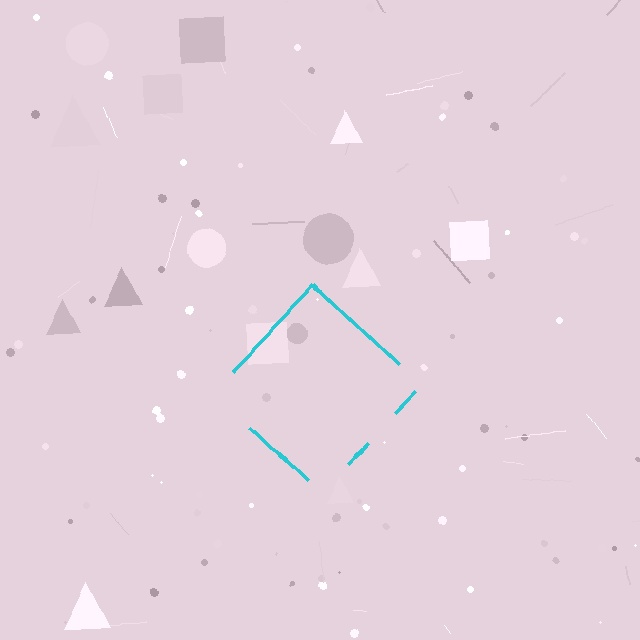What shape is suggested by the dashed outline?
The dashed outline suggests a diamond.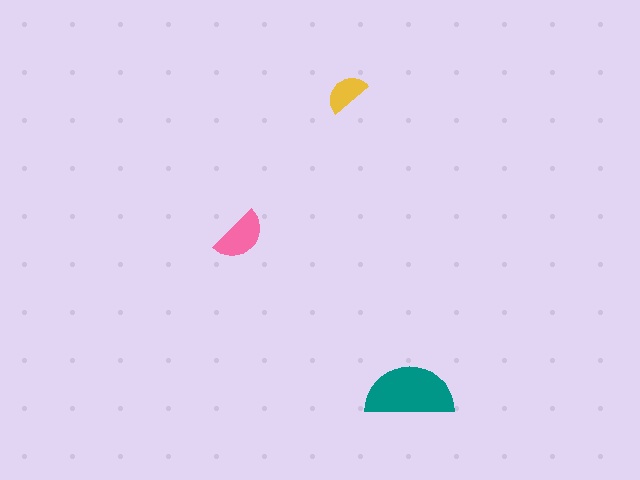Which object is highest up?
The yellow semicircle is topmost.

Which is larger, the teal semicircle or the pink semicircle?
The teal one.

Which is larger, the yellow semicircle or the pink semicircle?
The pink one.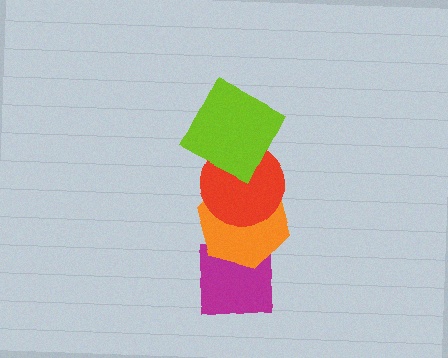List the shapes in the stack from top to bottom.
From top to bottom: the lime square, the red circle, the orange hexagon, the magenta square.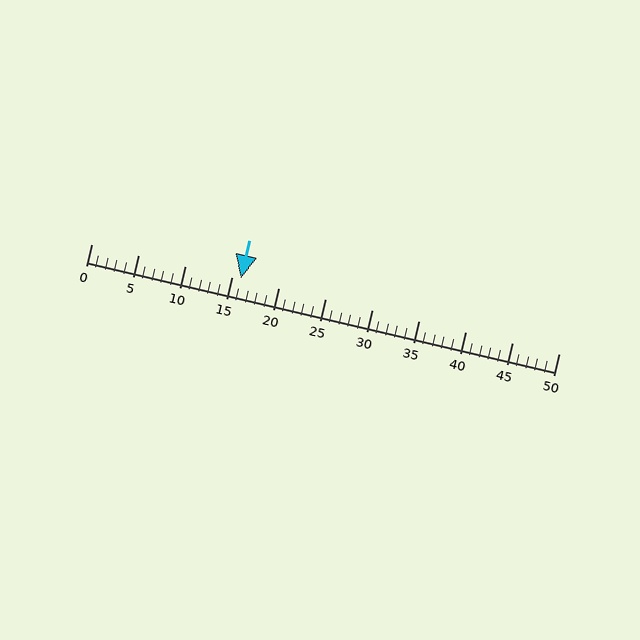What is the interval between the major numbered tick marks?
The major tick marks are spaced 5 units apart.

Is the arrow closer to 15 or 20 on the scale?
The arrow is closer to 15.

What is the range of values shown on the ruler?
The ruler shows values from 0 to 50.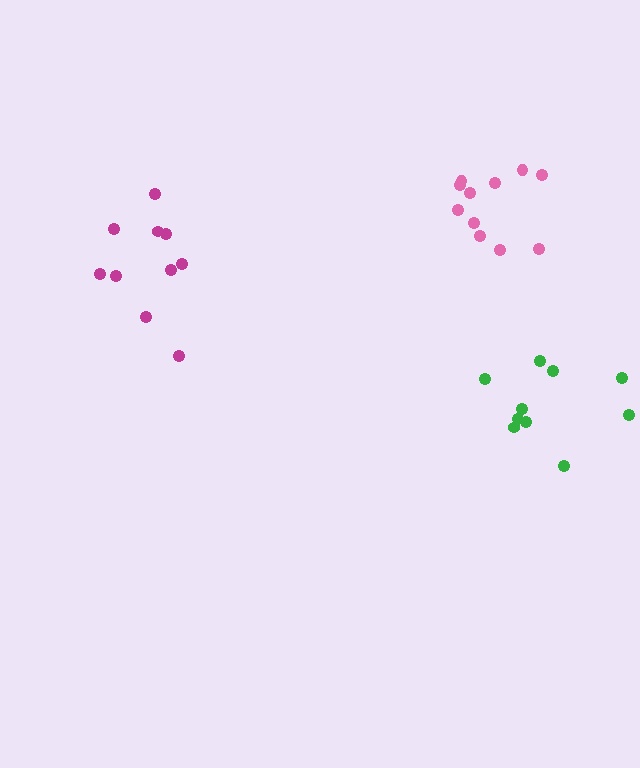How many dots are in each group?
Group 1: 10 dots, Group 2: 10 dots, Group 3: 11 dots (31 total).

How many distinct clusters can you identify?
There are 3 distinct clusters.